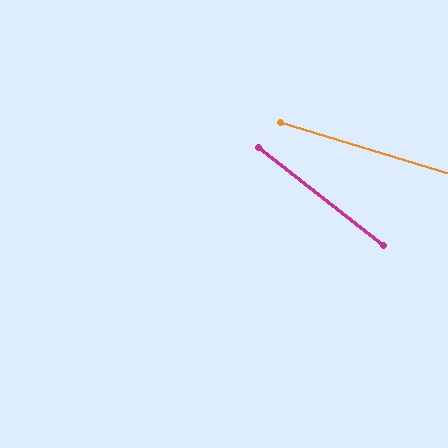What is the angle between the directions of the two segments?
Approximately 22 degrees.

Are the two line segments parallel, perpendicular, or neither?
Neither parallel nor perpendicular — they differ by about 22°.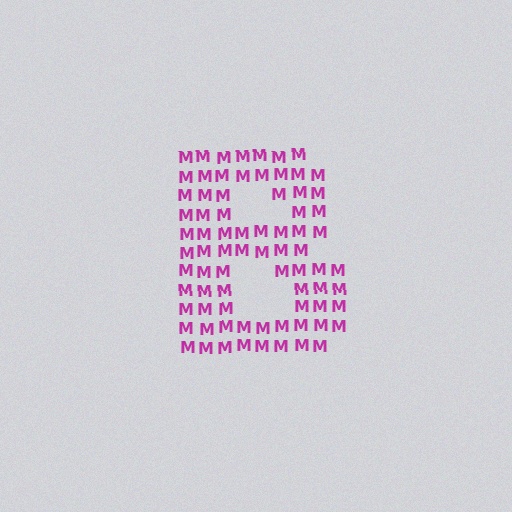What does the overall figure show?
The overall figure shows the letter B.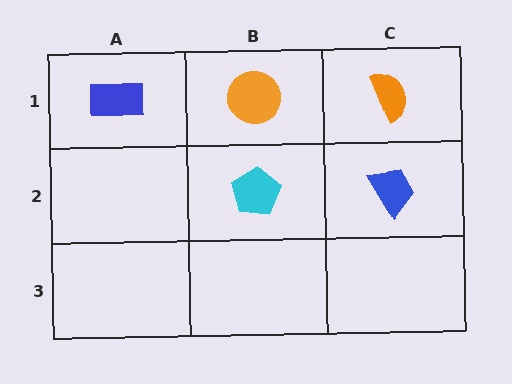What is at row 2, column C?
A blue trapezoid.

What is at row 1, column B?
An orange circle.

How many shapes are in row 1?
3 shapes.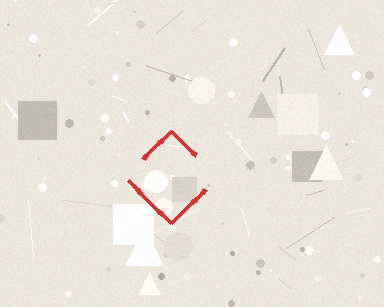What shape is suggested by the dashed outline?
The dashed outline suggests a diamond.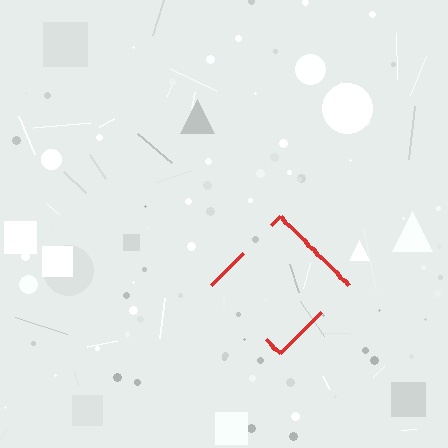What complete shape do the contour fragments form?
The contour fragments form a diamond.